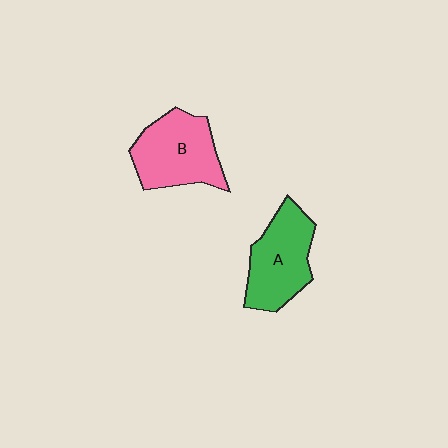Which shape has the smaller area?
Shape A (green).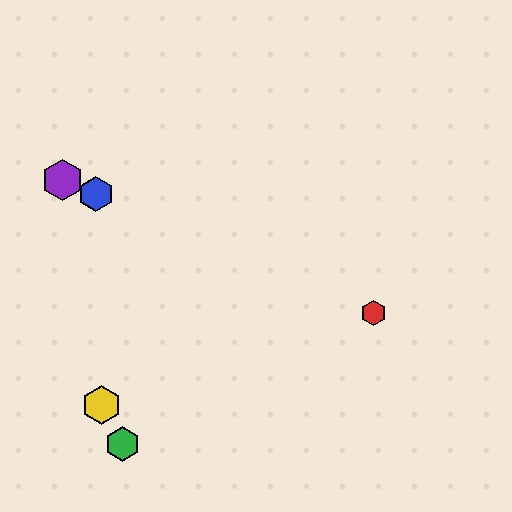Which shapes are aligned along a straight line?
The red hexagon, the blue hexagon, the purple hexagon are aligned along a straight line.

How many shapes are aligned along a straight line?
3 shapes (the red hexagon, the blue hexagon, the purple hexagon) are aligned along a straight line.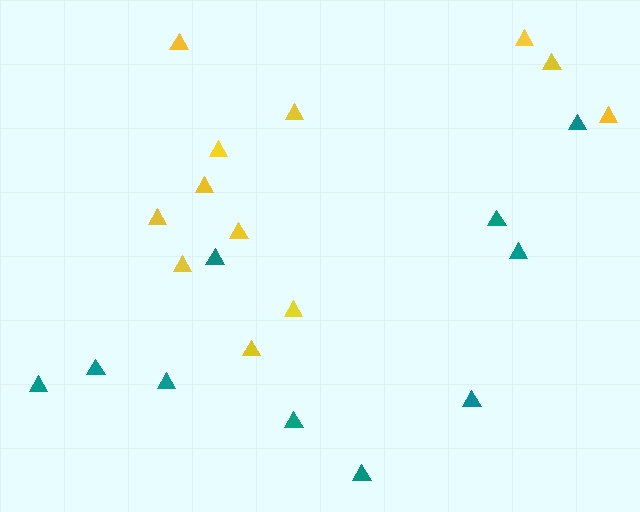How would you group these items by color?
There are 2 groups: one group of teal triangles (10) and one group of yellow triangles (12).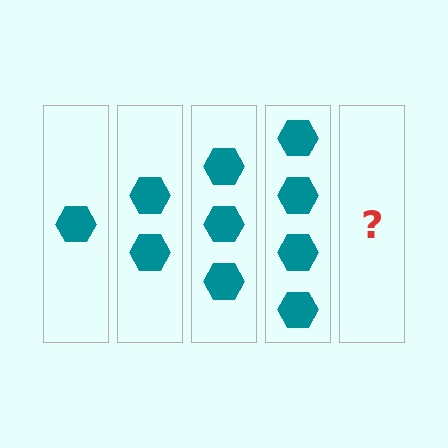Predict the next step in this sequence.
The next step is 5 hexagons.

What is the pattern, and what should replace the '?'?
The pattern is that each step adds one more hexagon. The '?' should be 5 hexagons.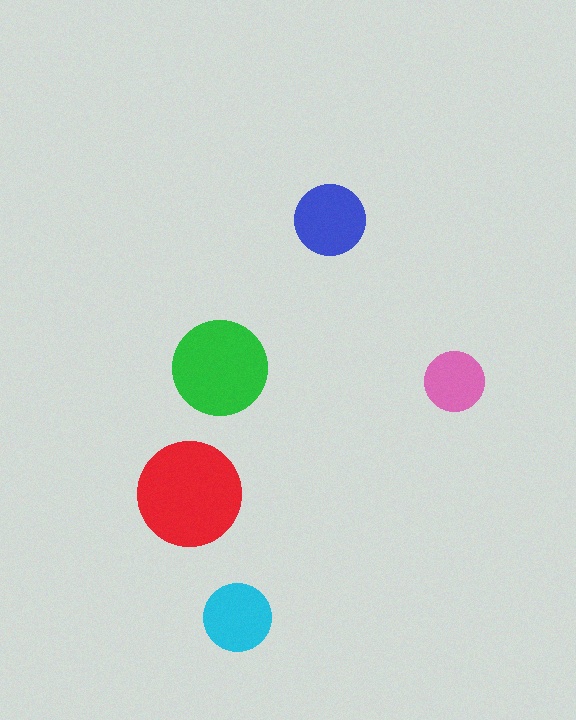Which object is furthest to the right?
The pink circle is rightmost.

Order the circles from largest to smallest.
the red one, the green one, the blue one, the cyan one, the pink one.